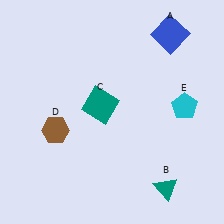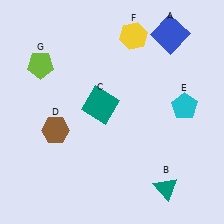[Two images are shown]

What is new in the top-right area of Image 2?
A yellow hexagon (F) was added in the top-right area of Image 2.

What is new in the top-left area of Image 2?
A lime pentagon (G) was added in the top-left area of Image 2.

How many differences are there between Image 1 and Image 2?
There are 2 differences between the two images.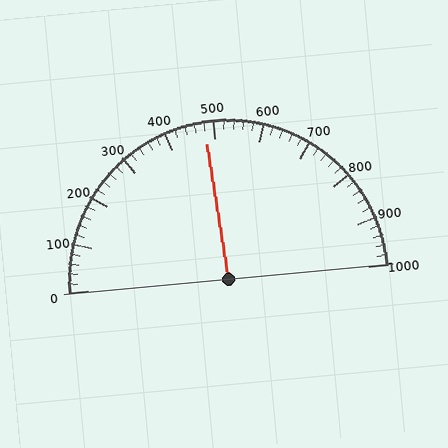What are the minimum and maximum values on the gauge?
The gauge ranges from 0 to 1000.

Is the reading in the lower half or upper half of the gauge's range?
The reading is in the lower half of the range (0 to 1000).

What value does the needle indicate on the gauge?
The needle indicates approximately 480.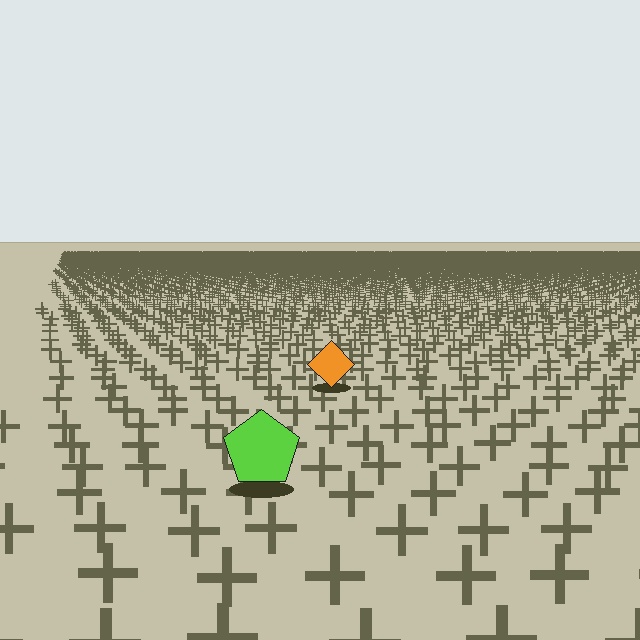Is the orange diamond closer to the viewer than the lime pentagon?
No. The lime pentagon is closer — you can tell from the texture gradient: the ground texture is coarser near it.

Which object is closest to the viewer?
The lime pentagon is closest. The texture marks near it are larger and more spread out.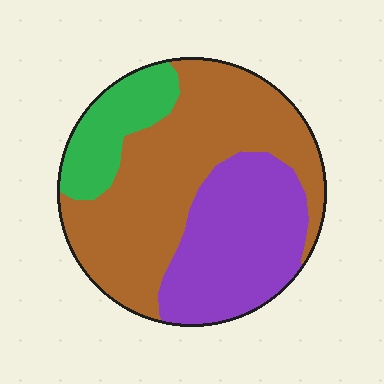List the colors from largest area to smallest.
From largest to smallest: brown, purple, green.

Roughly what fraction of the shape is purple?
Purple takes up about one third (1/3) of the shape.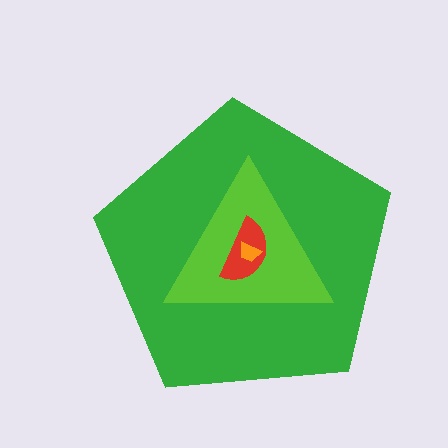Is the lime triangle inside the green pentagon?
Yes.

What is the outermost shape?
The green pentagon.